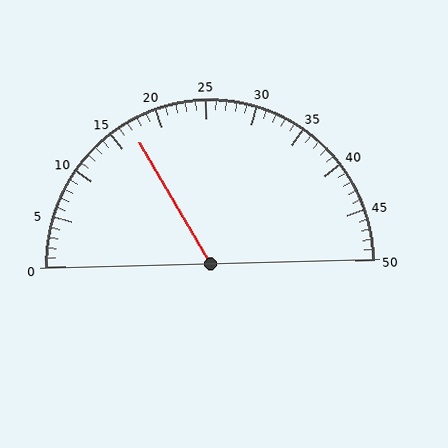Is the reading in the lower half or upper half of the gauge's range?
The reading is in the lower half of the range (0 to 50).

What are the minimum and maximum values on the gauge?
The gauge ranges from 0 to 50.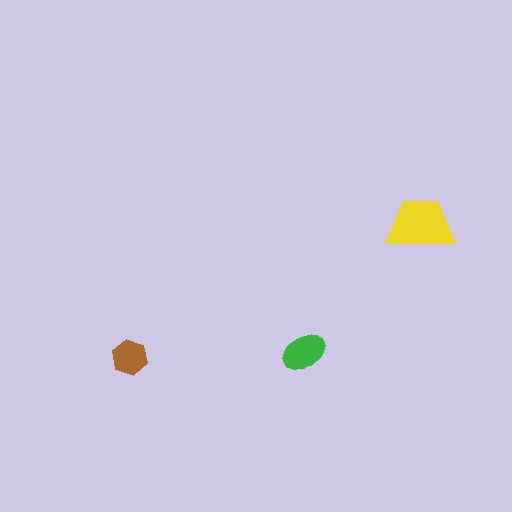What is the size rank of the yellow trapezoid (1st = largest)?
1st.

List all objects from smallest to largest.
The brown hexagon, the green ellipse, the yellow trapezoid.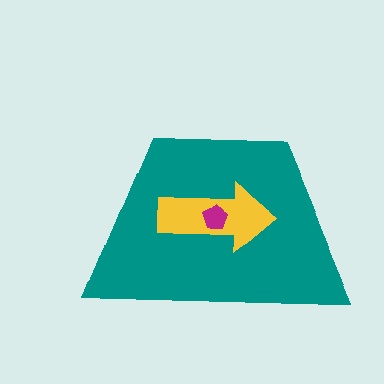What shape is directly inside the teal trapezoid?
The yellow arrow.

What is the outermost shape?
The teal trapezoid.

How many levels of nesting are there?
3.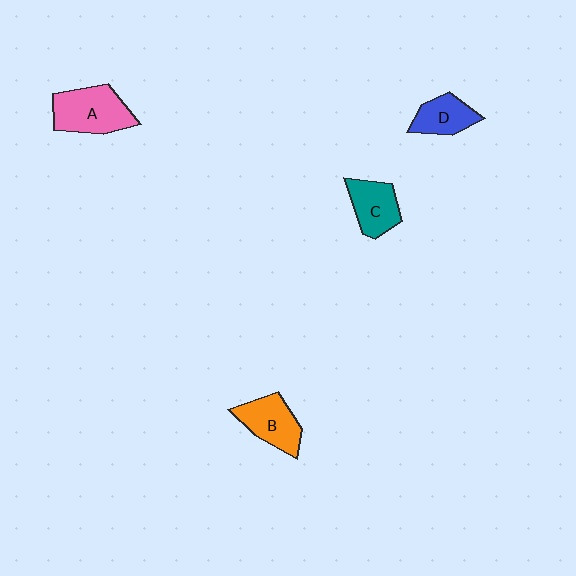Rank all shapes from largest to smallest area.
From largest to smallest: A (pink), B (orange), C (teal), D (blue).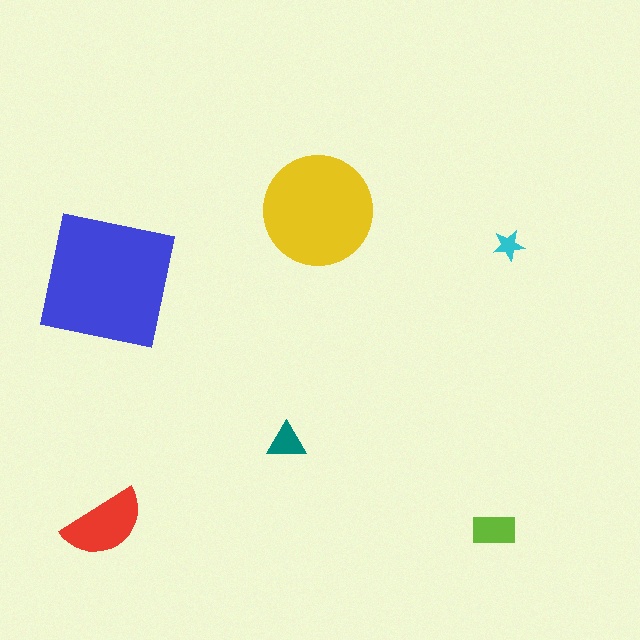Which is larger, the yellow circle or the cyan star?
The yellow circle.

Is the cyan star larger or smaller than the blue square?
Smaller.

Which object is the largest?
The blue square.